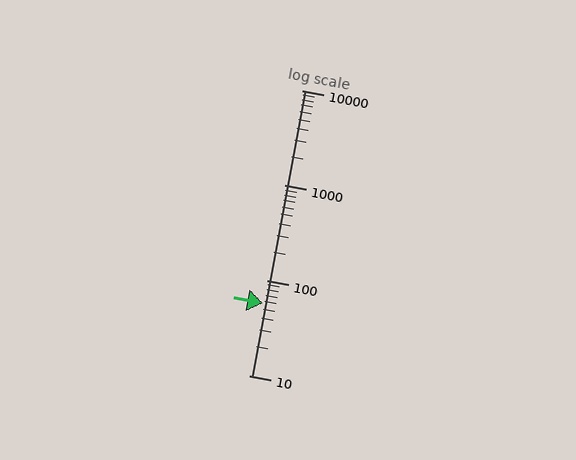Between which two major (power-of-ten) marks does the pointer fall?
The pointer is between 10 and 100.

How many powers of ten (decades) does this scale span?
The scale spans 3 decades, from 10 to 10000.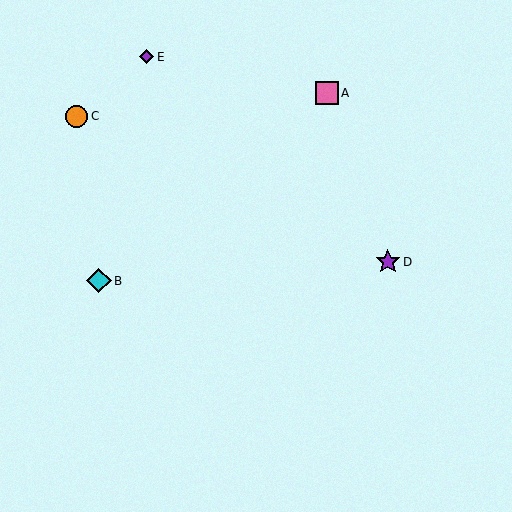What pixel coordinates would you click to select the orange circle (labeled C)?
Click at (76, 116) to select the orange circle C.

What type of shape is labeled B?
Shape B is a cyan diamond.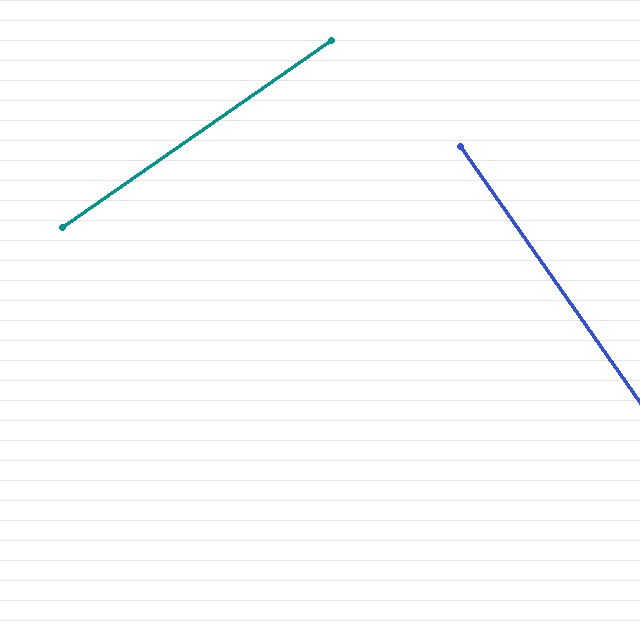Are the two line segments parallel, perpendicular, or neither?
Perpendicular — they meet at approximately 90°.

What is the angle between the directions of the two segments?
Approximately 90 degrees.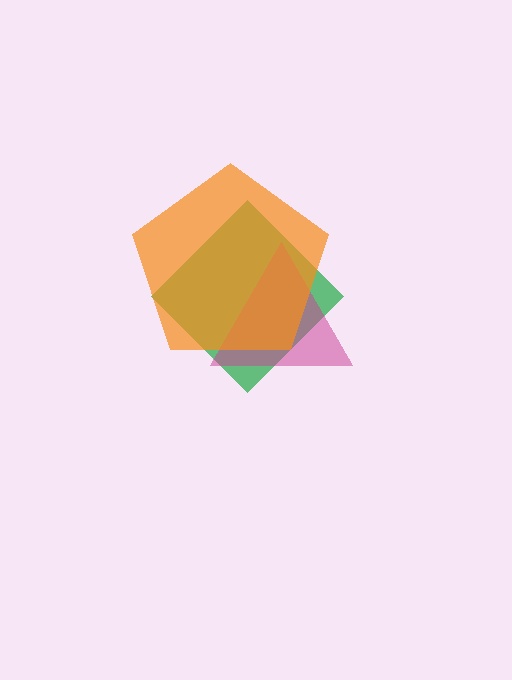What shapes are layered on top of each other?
The layered shapes are: a green diamond, a magenta triangle, an orange pentagon.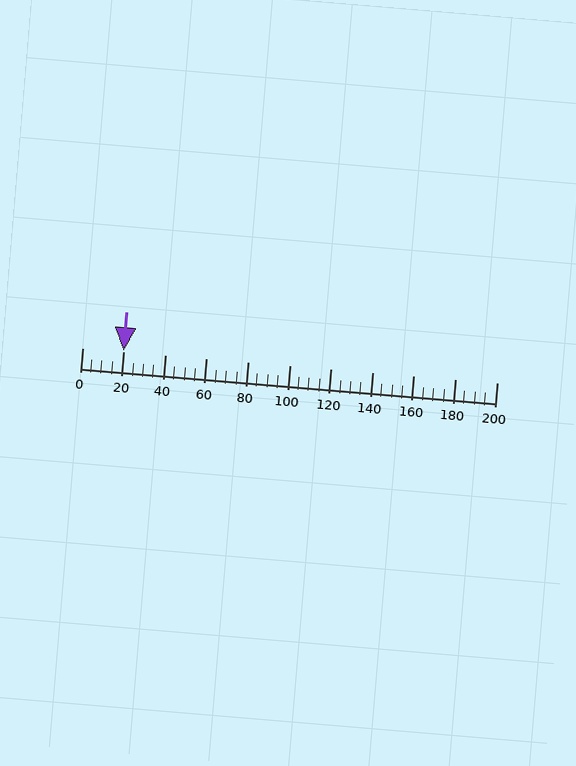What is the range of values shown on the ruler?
The ruler shows values from 0 to 200.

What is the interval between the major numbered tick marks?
The major tick marks are spaced 20 units apart.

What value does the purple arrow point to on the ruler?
The purple arrow points to approximately 20.